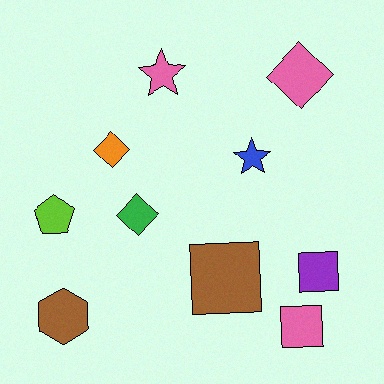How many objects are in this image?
There are 10 objects.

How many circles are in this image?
There are no circles.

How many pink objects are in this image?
There are 3 pink objects.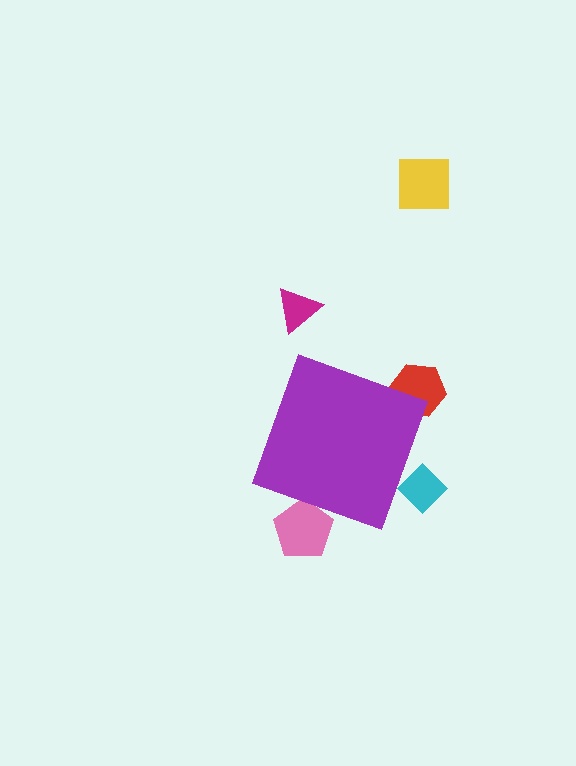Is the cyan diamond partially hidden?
Yes, the cyan diamond is partially hidden behind the purple diamond.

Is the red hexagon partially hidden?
Yes, the red hexagon is partially hidden behind the purple diamond.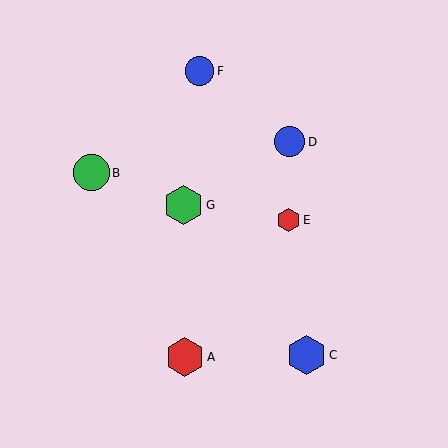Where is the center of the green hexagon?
The center of the green hexagon is at (183, 205).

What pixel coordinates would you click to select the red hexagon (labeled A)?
Click at (185, 357) to select the red hexagon A.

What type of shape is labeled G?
Shape G is a green hexagon.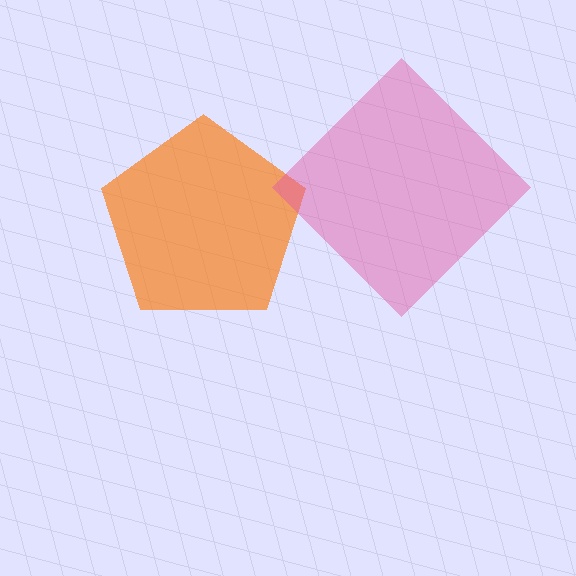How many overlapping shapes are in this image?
There are 2 overlapping shapes in the image.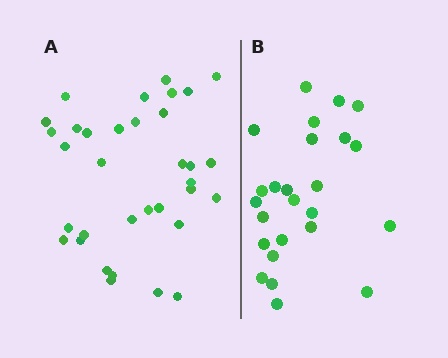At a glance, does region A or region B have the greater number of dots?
Region A (the left region) has more dots.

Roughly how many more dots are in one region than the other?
Region A has roughly 8 or so more dots than region B.